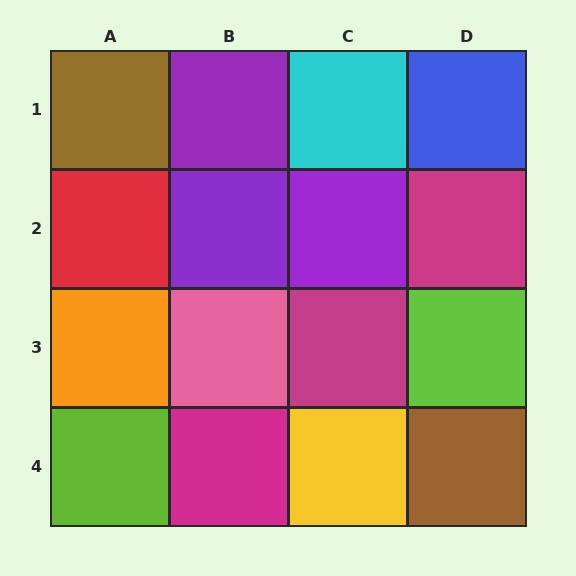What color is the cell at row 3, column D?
Lime.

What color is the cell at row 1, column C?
Cyan.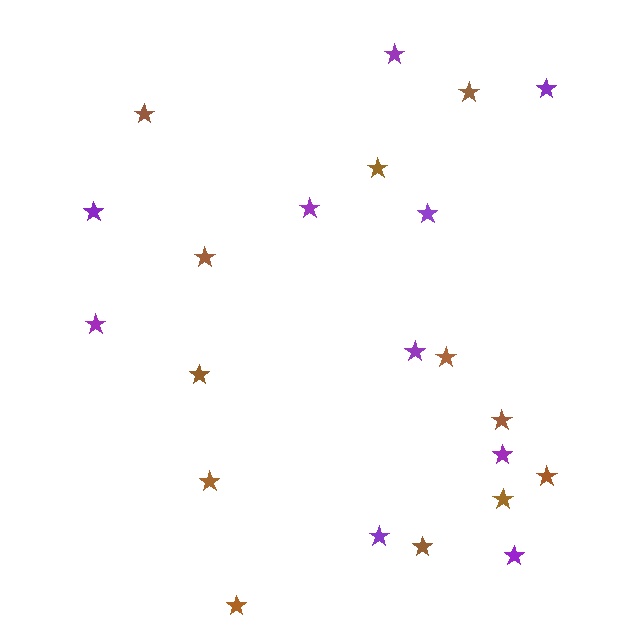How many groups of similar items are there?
There are 2 groups: one group of brown stars (12) and one group of purple stars (10).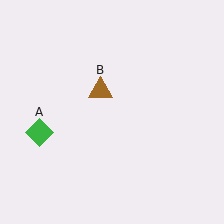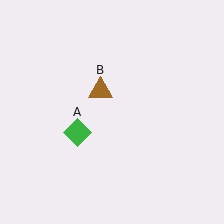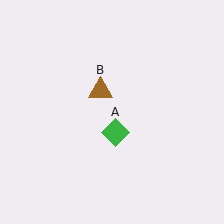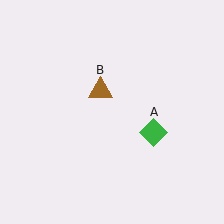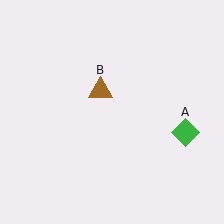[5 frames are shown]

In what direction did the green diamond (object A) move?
The green diamond (object A) moved right.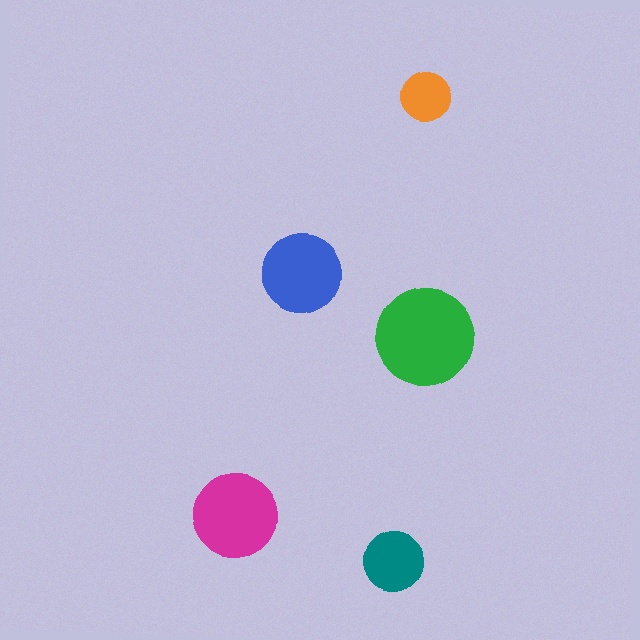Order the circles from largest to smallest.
the green one, the magenta one, the blue one, the teal one, the orange one.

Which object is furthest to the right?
The green circle is rightmost.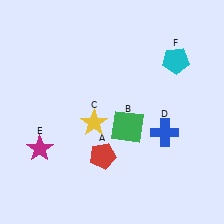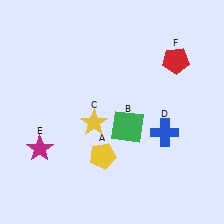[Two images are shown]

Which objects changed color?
A changed from red to yellow. F changed from cyan to red.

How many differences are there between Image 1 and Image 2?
There are 2 differences between the two images.